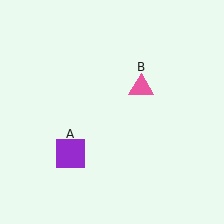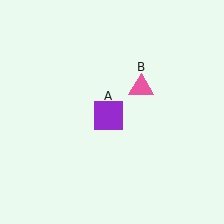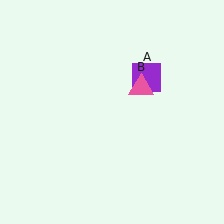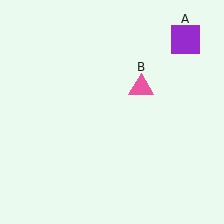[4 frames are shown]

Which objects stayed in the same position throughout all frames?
Pink triangle (object B) remained stationary.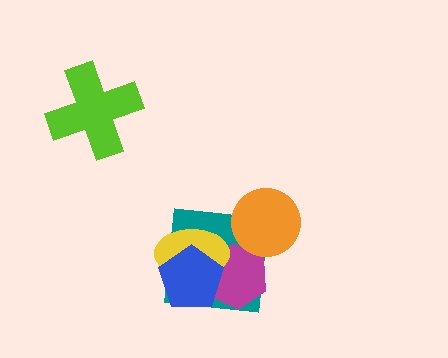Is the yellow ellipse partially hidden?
Yes, it is partially covered by another shape.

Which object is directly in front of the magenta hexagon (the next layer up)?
The yellow ellipse is directly in front of the magenta hexagon.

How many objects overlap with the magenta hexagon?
3 objects overlap with the magenta hexagon.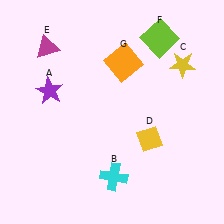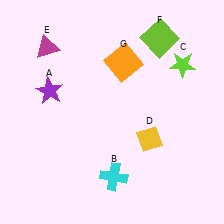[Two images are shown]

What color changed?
The star (C) changed from yellow in Image 1 to lime in Image 2.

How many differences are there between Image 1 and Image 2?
There is 1 difference between the two images.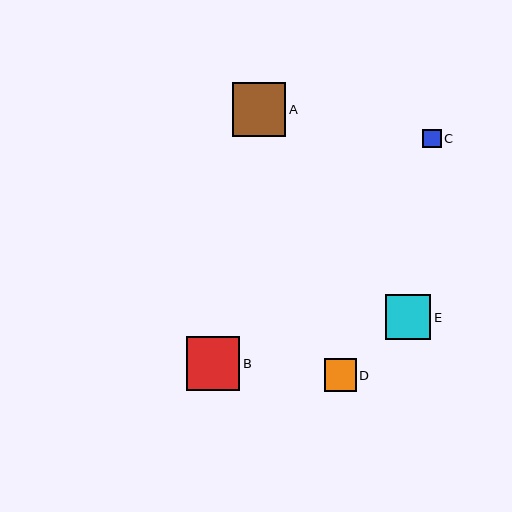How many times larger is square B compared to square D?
Square B is approximately 1.7 times the size of square D.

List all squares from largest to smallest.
From largest to smallest: B, A, E, D, C.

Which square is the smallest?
Square C is the smallest with a size of approximately 19 pixels.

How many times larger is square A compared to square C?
Square A is approximately 2.9 times the size of square C.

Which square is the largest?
Square B is the largest with a size of approximately 54 pixels.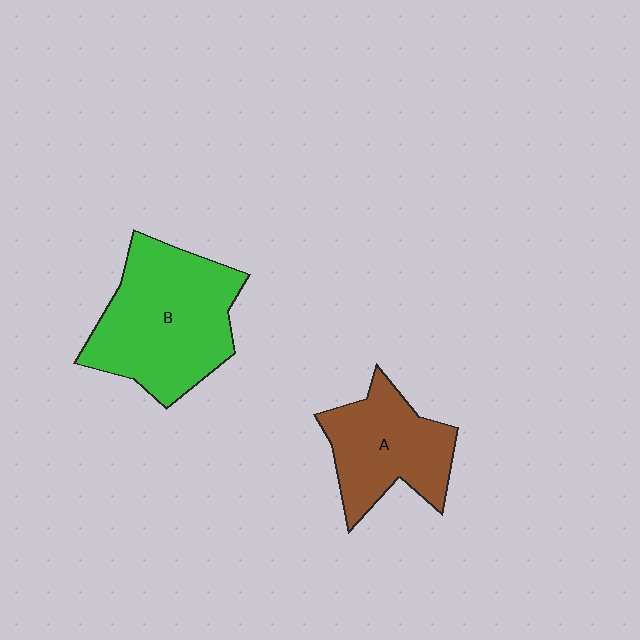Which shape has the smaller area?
Shape A (brown).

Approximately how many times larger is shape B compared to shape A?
Approximately 1.5 times.